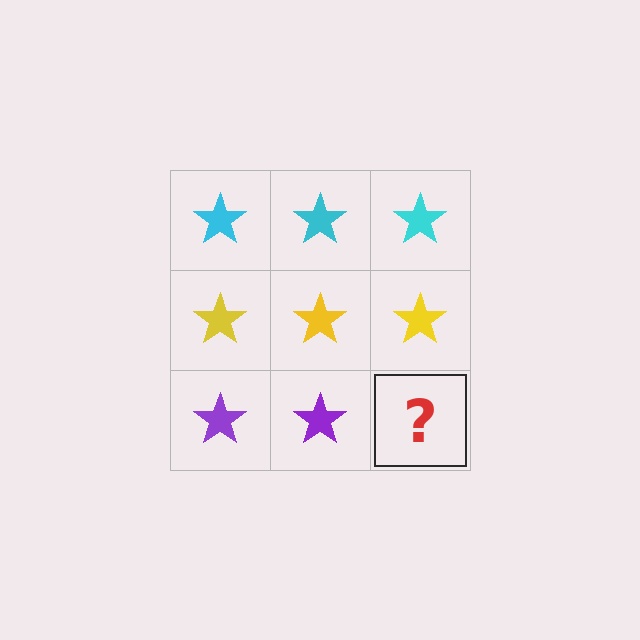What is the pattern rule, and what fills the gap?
The rule is that each row has a consistent color. The gap should be filled with a purple star.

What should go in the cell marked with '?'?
The missing cell should contain a purple star.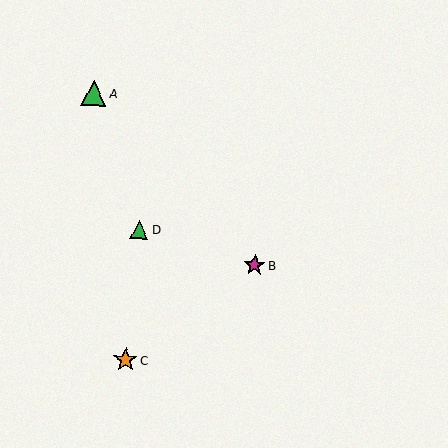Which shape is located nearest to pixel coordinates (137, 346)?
The orange star (labeled C) at (125, 360) is nearest to that location.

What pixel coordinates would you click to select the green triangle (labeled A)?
Click at (94, 93) to select the green triangle A.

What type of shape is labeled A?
Shape A is a green triangle.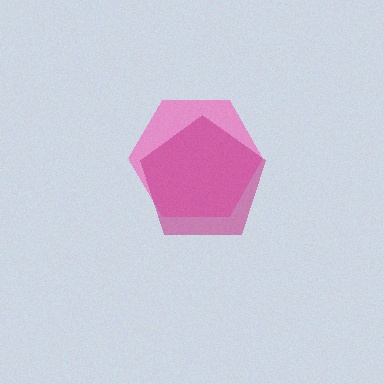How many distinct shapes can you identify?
There are 2 distinct shapes: a pink hexagon, a magenta pentagon.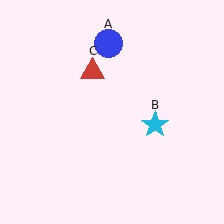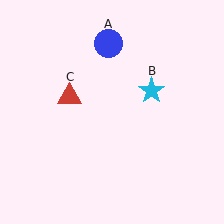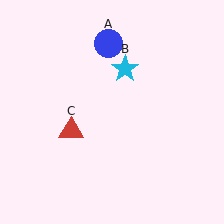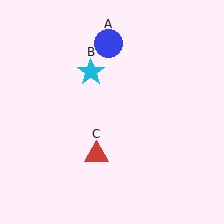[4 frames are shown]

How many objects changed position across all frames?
2 objects changed position: cyan star (object B), red triangle (object C).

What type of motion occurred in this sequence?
The cyan star (object B), red triangle (object C) rotated counterclockwise around the center of the scene.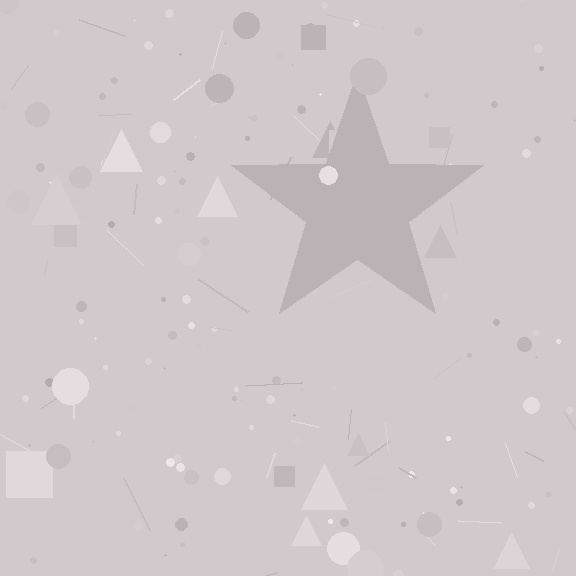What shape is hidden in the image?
A star is hidden in the image.